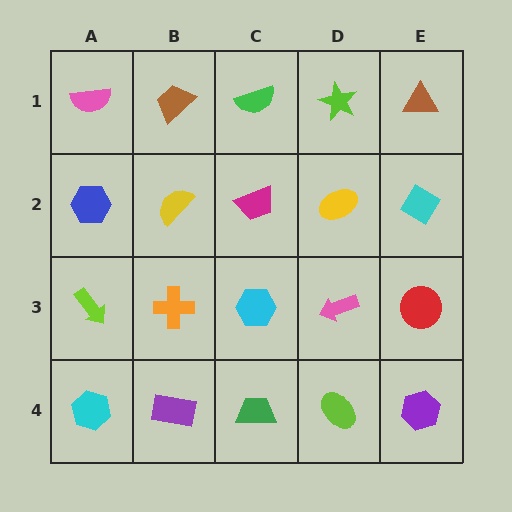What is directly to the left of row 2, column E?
A yellow ellipse.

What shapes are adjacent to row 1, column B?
A yellow semicircle (row 2, column B), a pink semicircle (row 1, column A), a green semicircle (row 1, column C).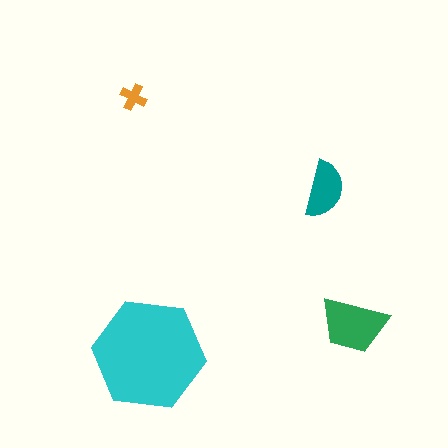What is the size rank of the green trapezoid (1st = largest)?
2nd.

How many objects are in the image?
There are 4 objects in the image.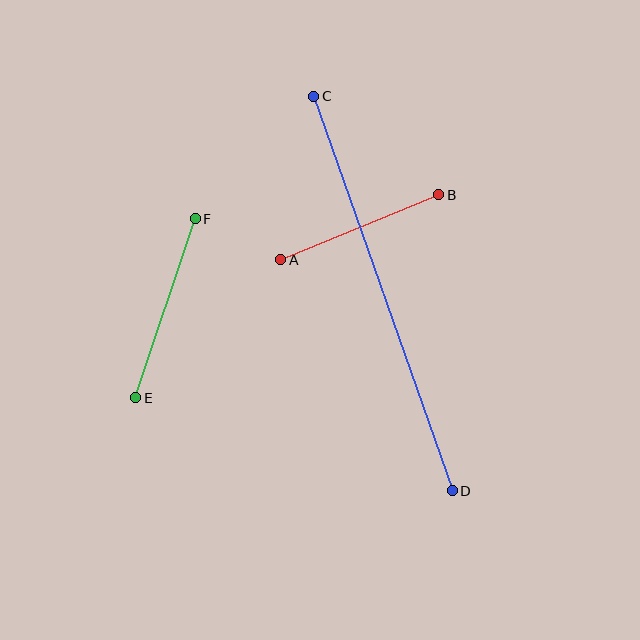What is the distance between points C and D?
The distance is approximately 418 pixels.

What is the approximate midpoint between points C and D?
The midpoint is at approximately (383, 294) pixels.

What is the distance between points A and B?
The distance is approximately 171 pixels.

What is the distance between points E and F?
The distance is approximately 189 pixels.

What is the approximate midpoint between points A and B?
The midpoint is at approximately (360, 227) pixels.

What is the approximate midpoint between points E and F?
The midpoint is at approximately (165, 308) pixels.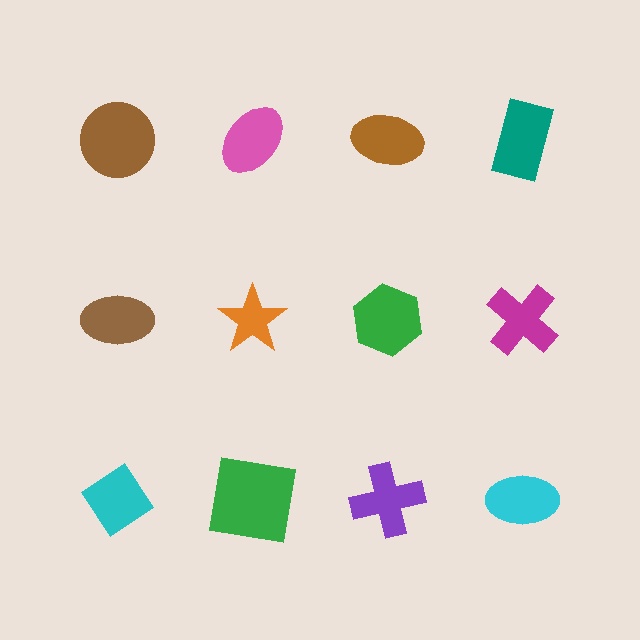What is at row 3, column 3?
A purple cross.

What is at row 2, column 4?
A magenta cross.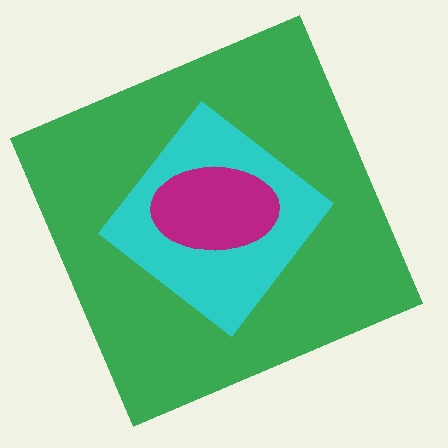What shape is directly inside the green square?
The cyan diamond.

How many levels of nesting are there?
3.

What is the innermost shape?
The magenta ellipse.